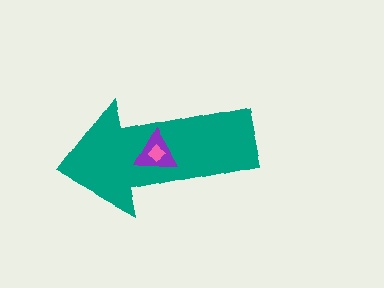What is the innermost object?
The pink diamond.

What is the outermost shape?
The teal arrow.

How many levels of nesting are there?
3.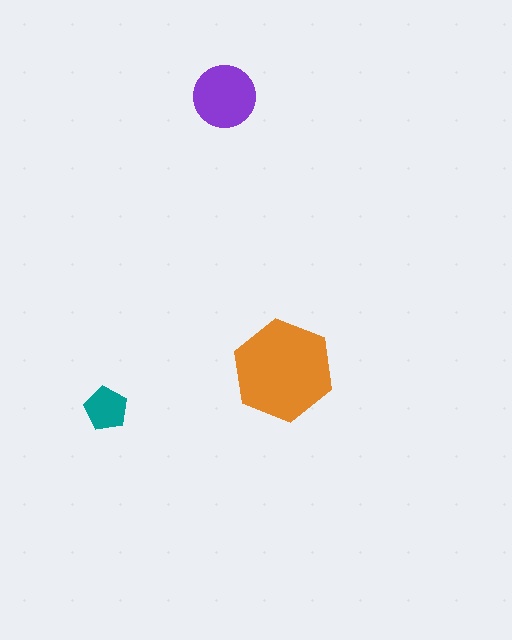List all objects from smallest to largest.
The teal pentagon, the purple circle, the orange hexagon.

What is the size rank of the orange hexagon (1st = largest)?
1st.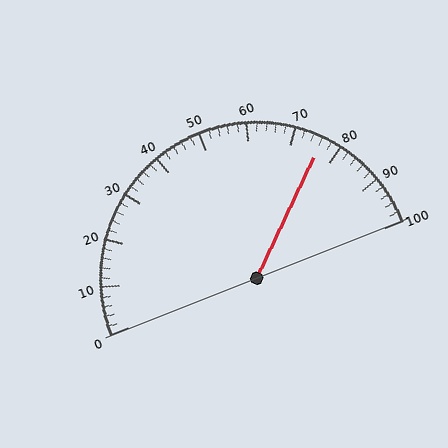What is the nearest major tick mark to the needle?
The nearest major tick mark is 80.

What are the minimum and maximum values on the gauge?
The gauge ranges from 0 to 100.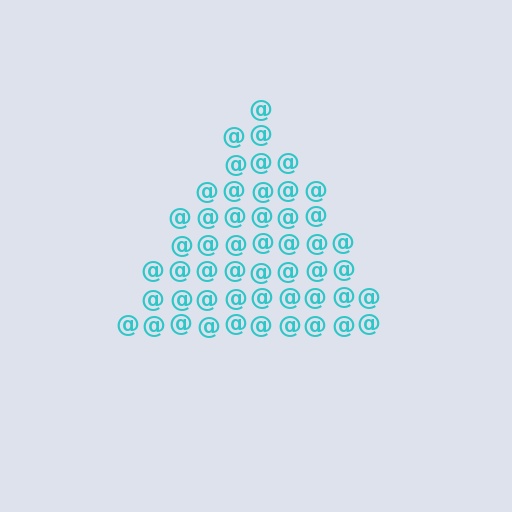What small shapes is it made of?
It is made of small at signs.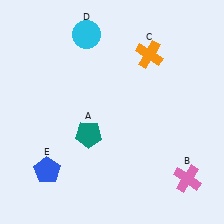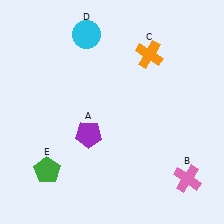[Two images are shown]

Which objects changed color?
A changed from teal to purple. E changed from blue to green.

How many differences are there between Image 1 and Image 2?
There are 2 differences between the two images.